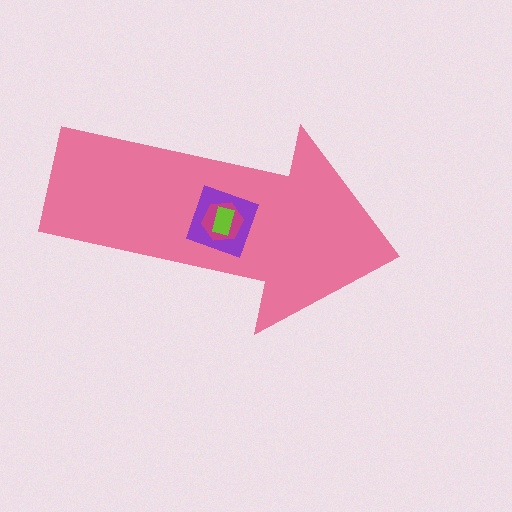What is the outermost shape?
The pink arrow.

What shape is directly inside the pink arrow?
The purple square.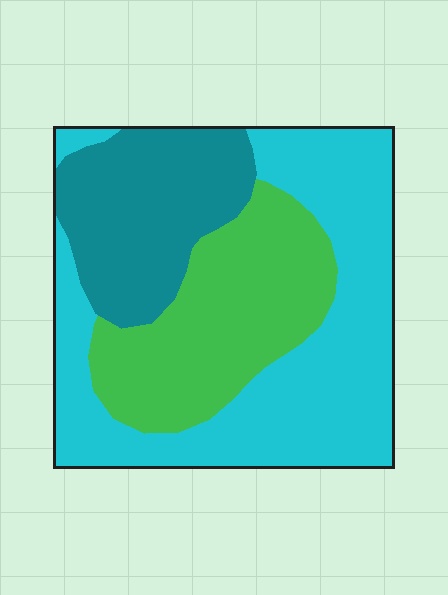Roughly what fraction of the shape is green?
Green covers around 30% of the shape.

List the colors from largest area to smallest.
From largest to smallest: cyan, green, teal.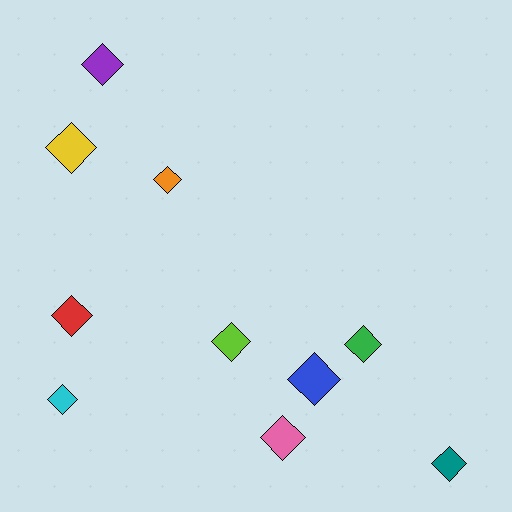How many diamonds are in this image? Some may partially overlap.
There are 10 diamonds.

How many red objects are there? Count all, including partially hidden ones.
There is 1 red object.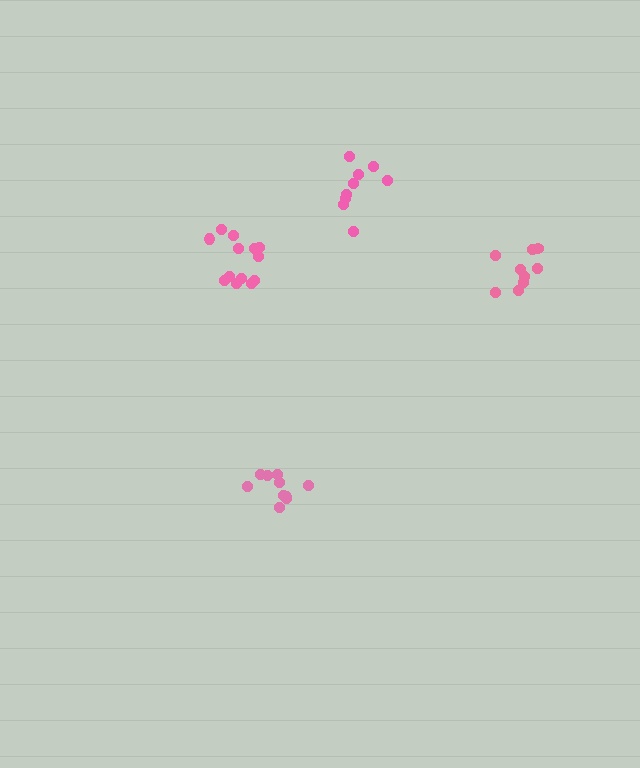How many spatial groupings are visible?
There are 4 spatial groupings.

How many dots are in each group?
Group 1: 10 dots, Group 2: 9 dots, Group 3: 13 dots, Group 4: 9 dots (41 total).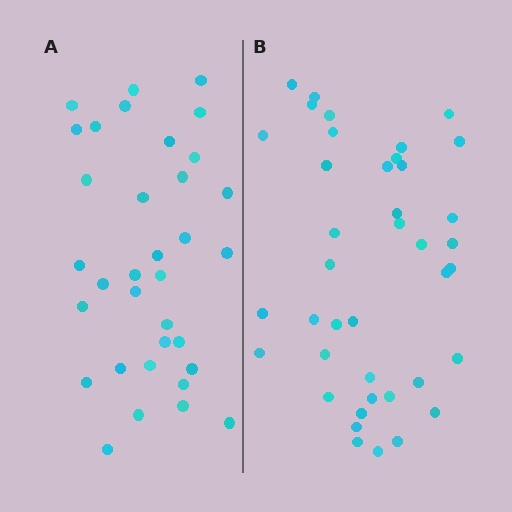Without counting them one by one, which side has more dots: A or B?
Region B (the right region) has more dots.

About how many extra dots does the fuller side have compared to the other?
Region B has about 6 more dots than region A.